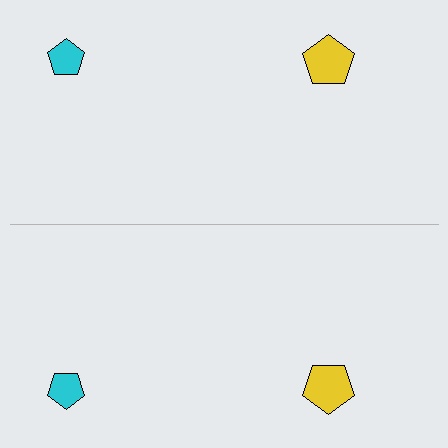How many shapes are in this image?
There are 4 shapes in this image.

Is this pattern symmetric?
Yes, this pattern has bilateral (reflection) symmetry.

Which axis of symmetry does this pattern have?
The pattern has a horizontal axis of symmetry running through the center of the image.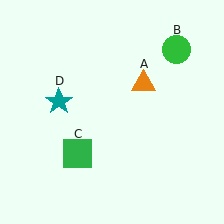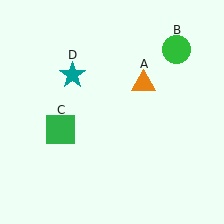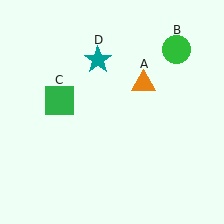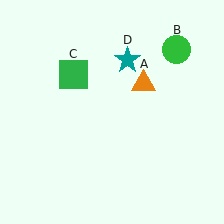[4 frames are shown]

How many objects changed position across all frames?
2 objects changed position: green square (object C), teal star (object D).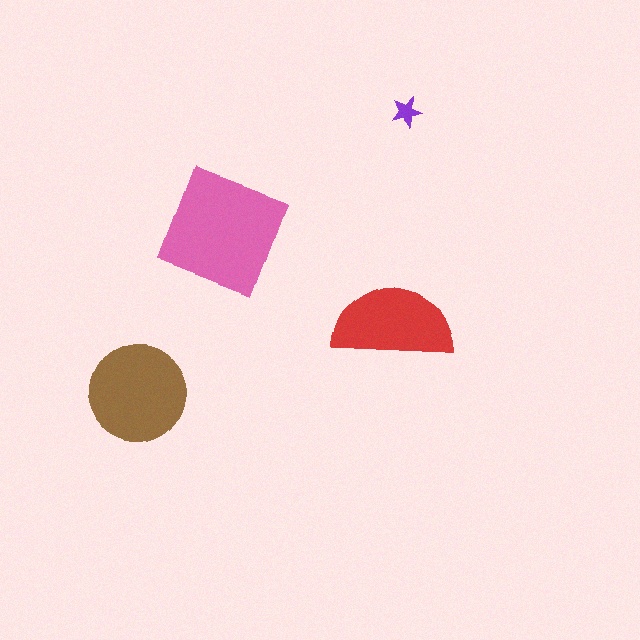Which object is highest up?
The purple star is topmost.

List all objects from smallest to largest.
The purple star, the red semicircle, the brown circle, the pink square.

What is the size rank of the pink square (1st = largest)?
1st.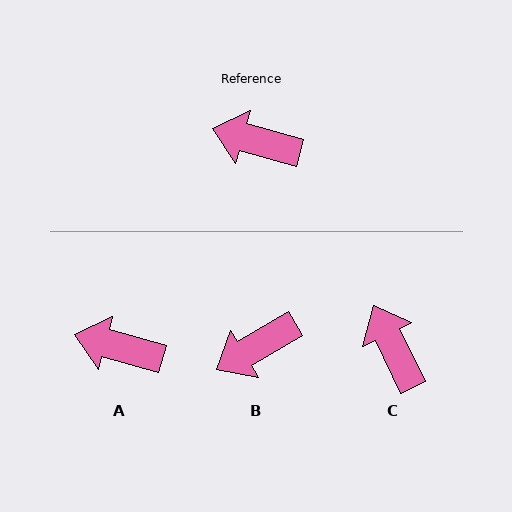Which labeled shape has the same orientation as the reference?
A.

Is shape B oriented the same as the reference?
No, it is off by about 46 degrees.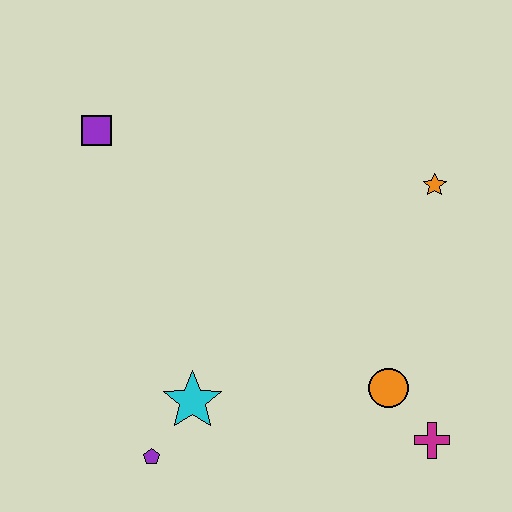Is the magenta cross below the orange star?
Yes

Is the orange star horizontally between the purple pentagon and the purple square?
No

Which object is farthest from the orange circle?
The purple square is farthest from the orange circle.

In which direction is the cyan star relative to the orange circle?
The cyan star is to the left of the orange circle.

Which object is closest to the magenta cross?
The orange circle is closest to the magenta cross.